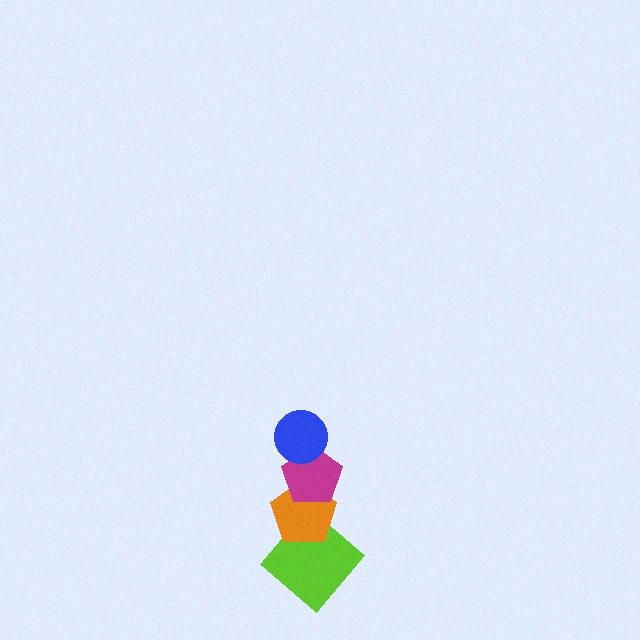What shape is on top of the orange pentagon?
The magenta pentagon is on top of the orange pentagon.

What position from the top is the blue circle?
The blue circle is 1st from the top.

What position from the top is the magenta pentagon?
The magenta pentagon is 2nd from the top.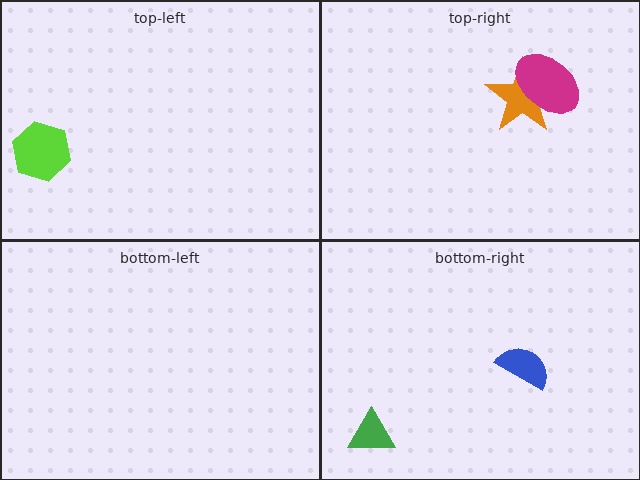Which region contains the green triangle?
The bottom-right region.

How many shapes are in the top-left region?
1.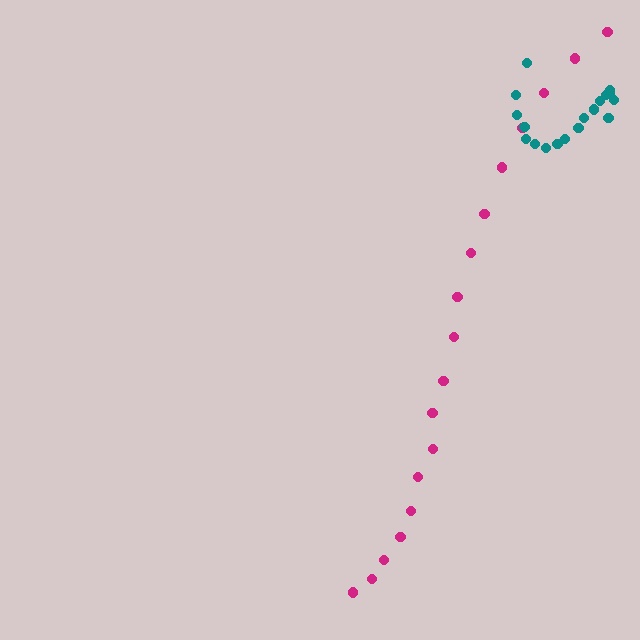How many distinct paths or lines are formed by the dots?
There are 2 distinct paths.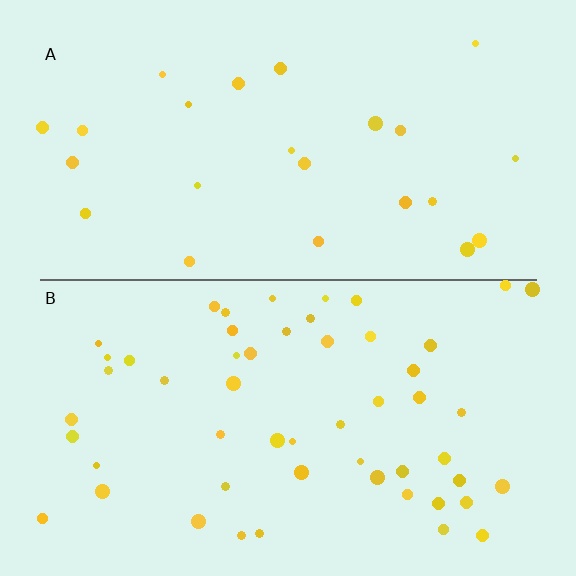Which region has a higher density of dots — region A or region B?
B (the bottom).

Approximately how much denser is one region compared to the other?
Approximately 2.2× — region B over region A.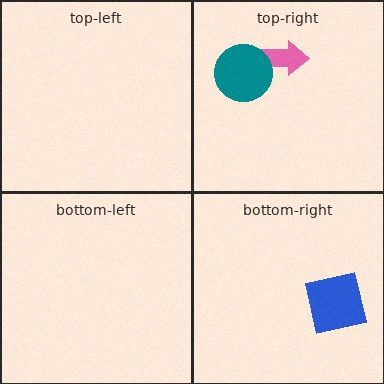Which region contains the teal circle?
The top-right region.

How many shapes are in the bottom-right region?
1.